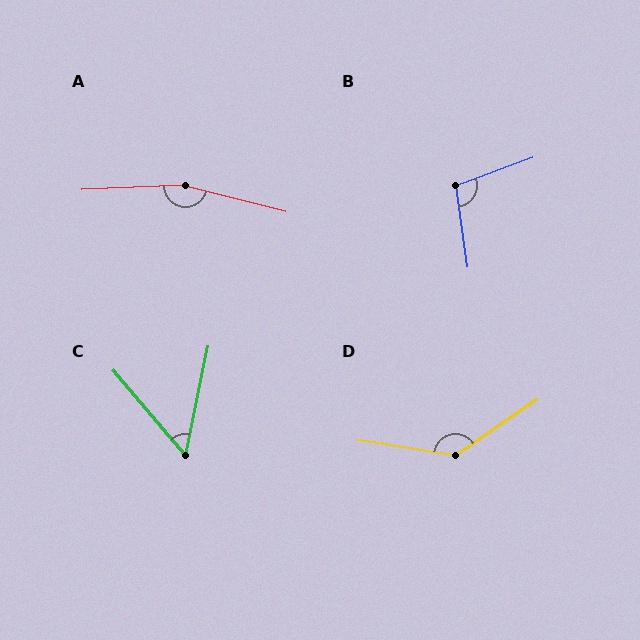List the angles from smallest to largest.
C (52°), B (103°), D (137°), A (163°).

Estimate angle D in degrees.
Approximately 137 degrees.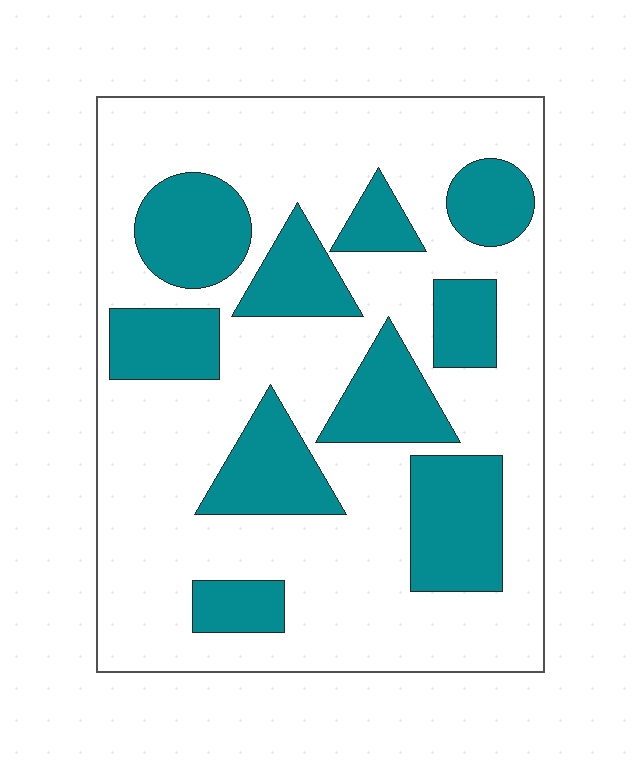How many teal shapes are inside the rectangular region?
10.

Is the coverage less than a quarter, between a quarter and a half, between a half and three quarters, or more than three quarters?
Between a quarter and a half.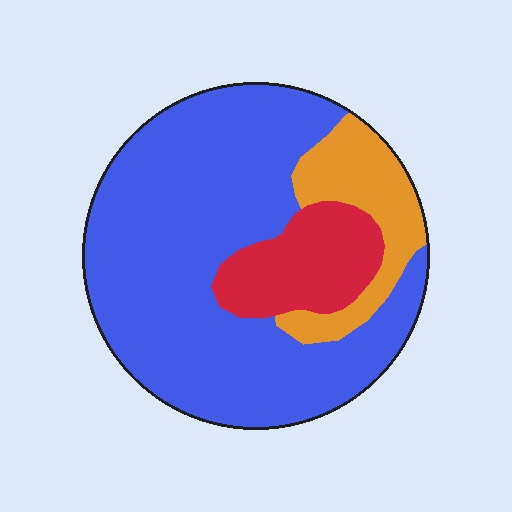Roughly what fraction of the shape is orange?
Orange covers about 15% of the shape.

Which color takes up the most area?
Blue, at roughly 70%.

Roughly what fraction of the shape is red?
Red covers roughly 15% of the shape.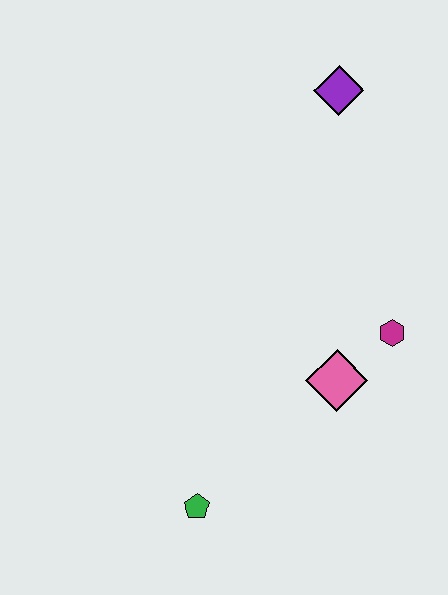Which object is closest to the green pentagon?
The pink diamond is closest to the green pentagon.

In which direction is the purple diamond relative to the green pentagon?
The purple diamond is above the green pentagon.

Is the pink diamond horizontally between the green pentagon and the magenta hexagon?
Yes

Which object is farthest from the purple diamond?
The green pentagon is farthest from the purple diamond.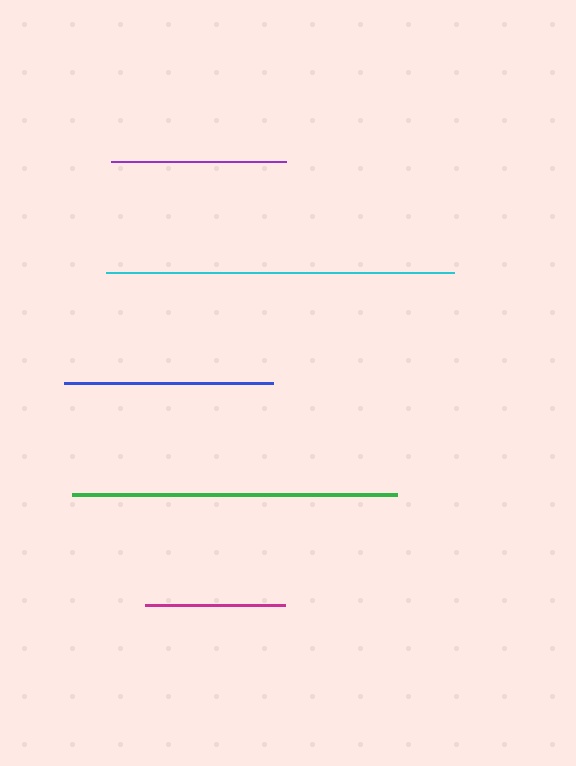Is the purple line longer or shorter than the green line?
The green line is longer than the purple line.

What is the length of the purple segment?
The purple segment is approximately 175 pixels long.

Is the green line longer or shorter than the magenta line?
The green line is longer than the magenta line.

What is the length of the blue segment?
The blue segment is approximately 209 pixels long.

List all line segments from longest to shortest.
From longest to shortest: cyan, green, blue, purple, magenta.